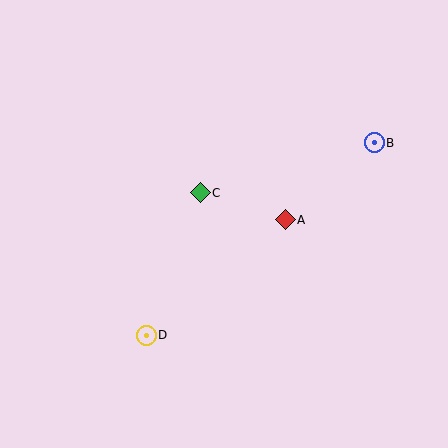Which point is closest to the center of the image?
Point C at (200, 193) is closest to the center.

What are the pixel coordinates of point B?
Point B is at (374, 143).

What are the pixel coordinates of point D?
Point D is at (146, 335).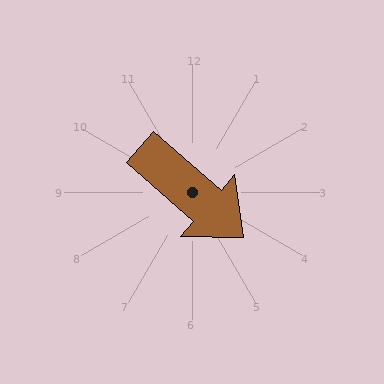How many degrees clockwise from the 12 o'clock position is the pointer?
Approximately 131 degrees.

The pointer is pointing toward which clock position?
Roughly 4 o'clock.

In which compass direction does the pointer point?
Southeast.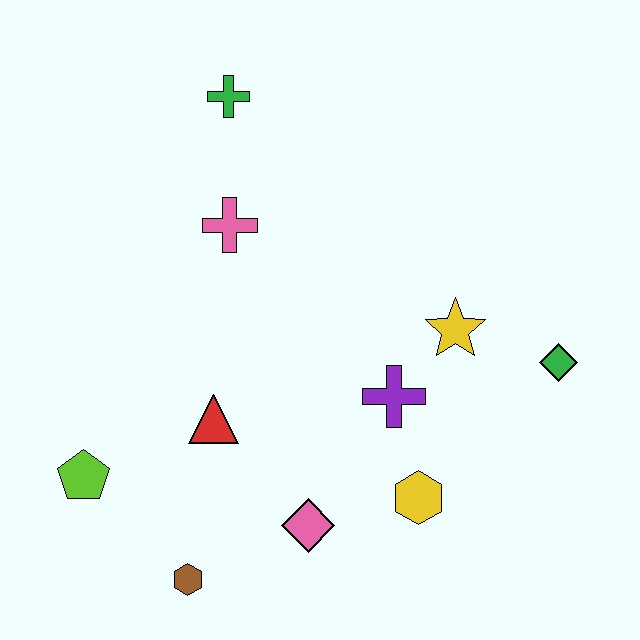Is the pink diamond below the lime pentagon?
Yes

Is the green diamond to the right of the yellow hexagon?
Yes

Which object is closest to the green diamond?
The yellow star is closest to the green diamond.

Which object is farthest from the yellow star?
The lime pentagon is farthest from the yellow star.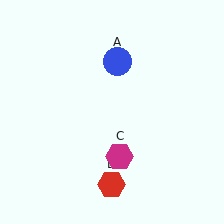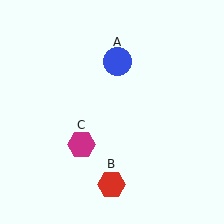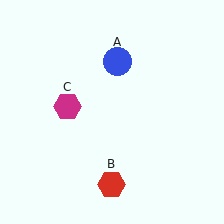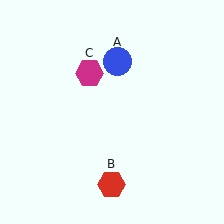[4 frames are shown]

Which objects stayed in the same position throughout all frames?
Blue circle (object A) and red hexagon (object B) remained stationary.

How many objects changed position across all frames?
1 object changed position: magenta hexagon (object C).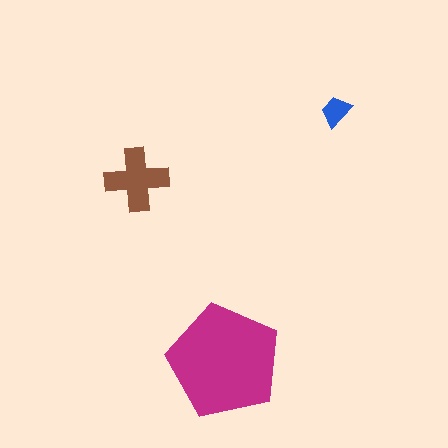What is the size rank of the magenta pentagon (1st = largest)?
1st.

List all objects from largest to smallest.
The magenta pentagon, the brown cross, the blue trapezoid.